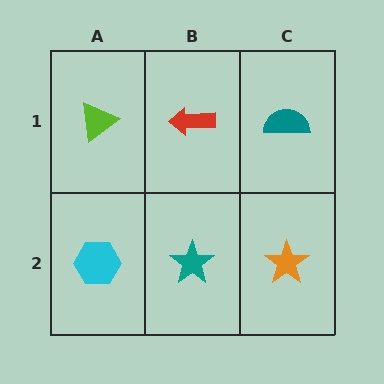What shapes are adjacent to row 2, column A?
A lime triangle (row 1, column A), a teal star (row 2, column B).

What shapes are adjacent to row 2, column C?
A teal semicircle (row 1, column C), a teal star (row 2, column B).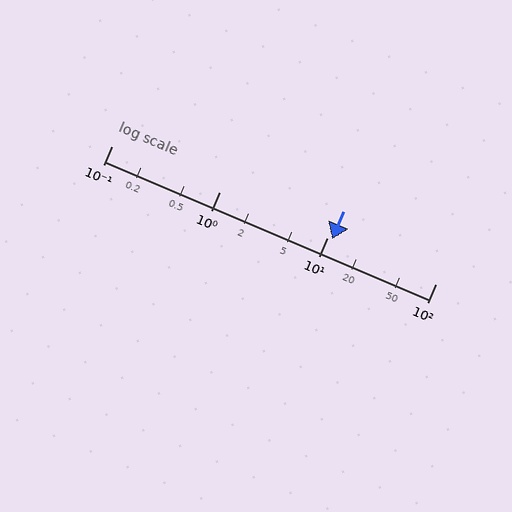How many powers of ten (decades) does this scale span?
The scale spans 3 decades, from 0.1 to 100.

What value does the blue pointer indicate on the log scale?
The pointer indicates approximately 11.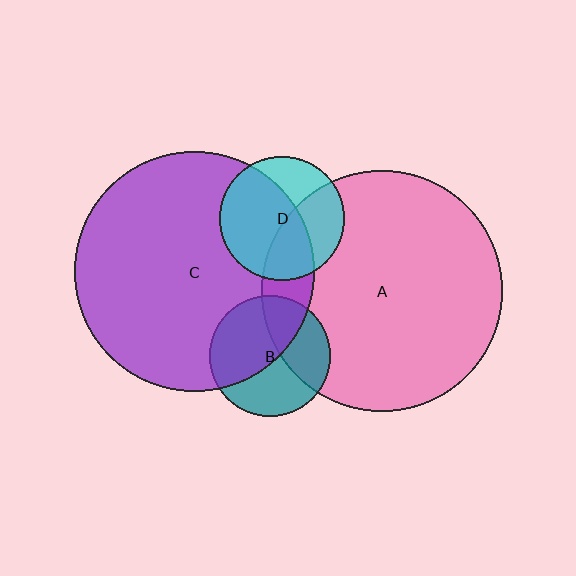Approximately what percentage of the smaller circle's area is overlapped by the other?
Approximately 35%.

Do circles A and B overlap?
Yes.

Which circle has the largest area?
Circle A (pink).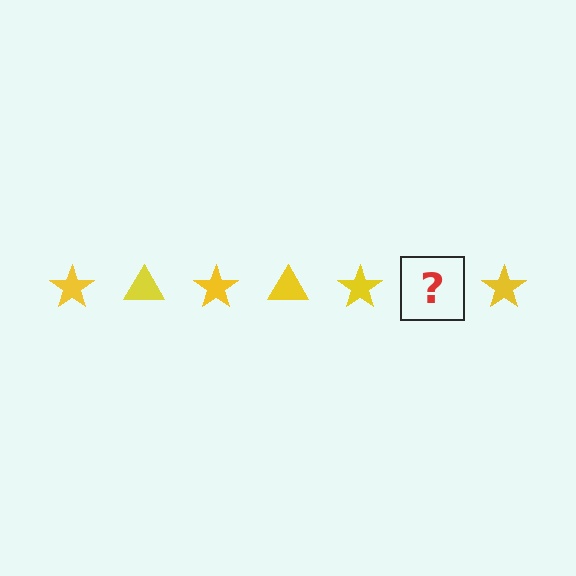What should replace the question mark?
The question mark should be replaced with a yellow triangle.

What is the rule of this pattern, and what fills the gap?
The rule is that the pattern cycles through star, triangle shapes in yellow. The gap should be filled with a yellow triangle.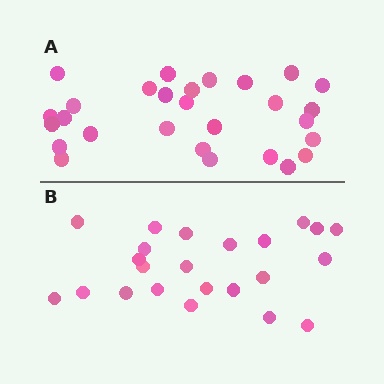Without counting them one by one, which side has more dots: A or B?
Region A (the top region) has more dots.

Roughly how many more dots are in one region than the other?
Region A has about 5 more dots than region B.